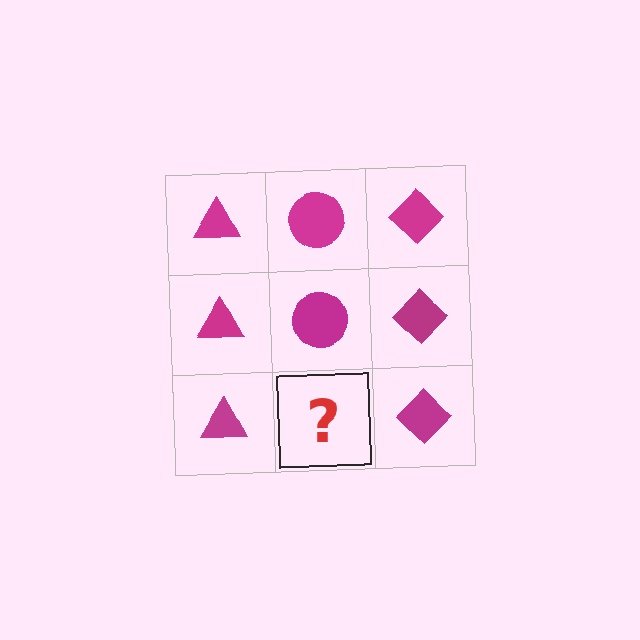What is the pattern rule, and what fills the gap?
The rule is that each column has a consistent shape. The gap should be filled with a magenta circle.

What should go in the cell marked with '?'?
The missing cell should contain a magenta circle.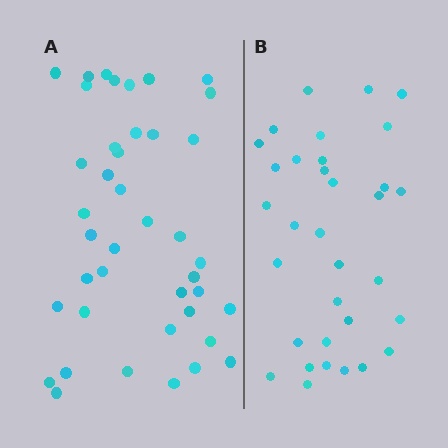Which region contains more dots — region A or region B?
Region A (the left region) has more dots.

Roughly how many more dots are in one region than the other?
Region A has roughly 8 or so more dots than region B.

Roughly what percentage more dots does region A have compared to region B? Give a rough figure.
About 25% more.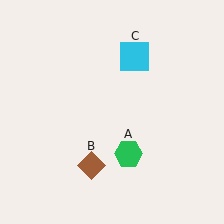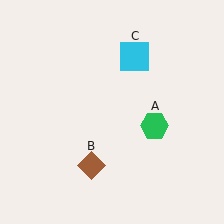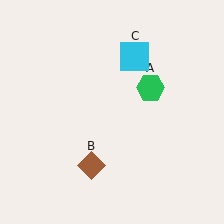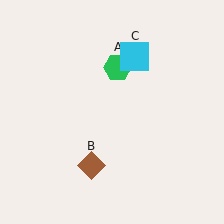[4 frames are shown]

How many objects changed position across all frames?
1 object changed position: green hexagon (object A).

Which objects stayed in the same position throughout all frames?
Brown diamond (object B) and cyan square (object C) remained stationary.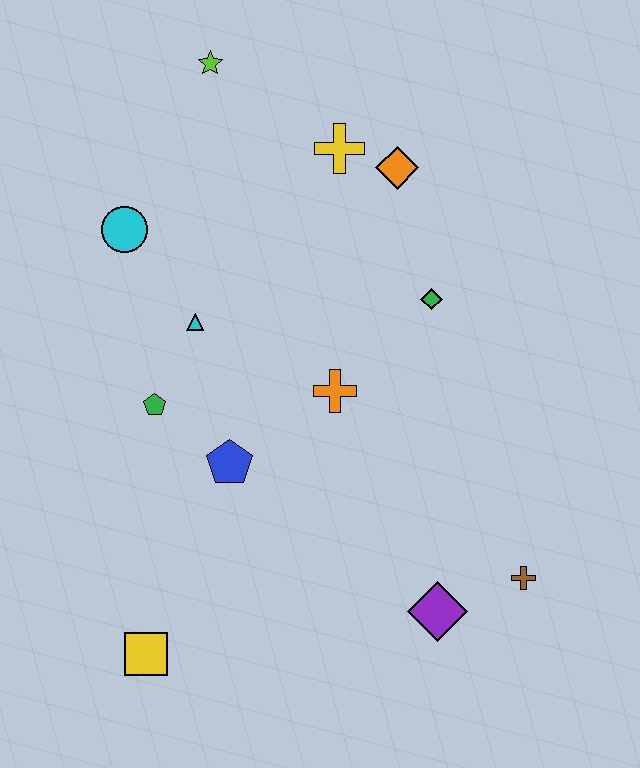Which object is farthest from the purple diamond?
The lime star is farthest from the purple diamond.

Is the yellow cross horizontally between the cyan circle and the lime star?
No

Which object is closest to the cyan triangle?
The green pentagon is closest to the cyan triangle.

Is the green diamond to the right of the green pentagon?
Yes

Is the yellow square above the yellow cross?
No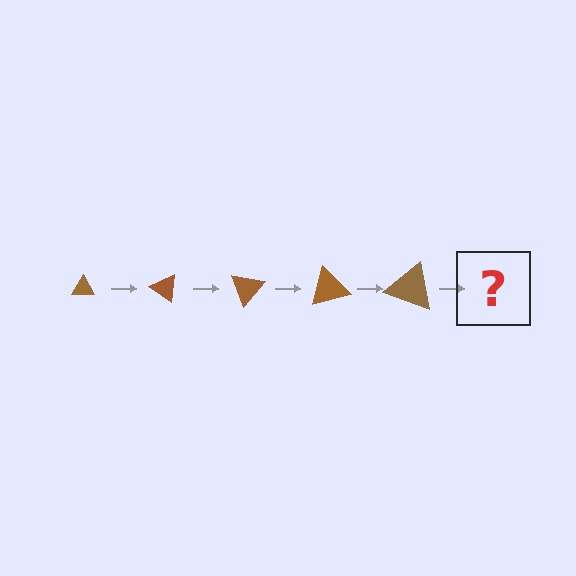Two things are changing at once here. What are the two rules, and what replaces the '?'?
The two rules are that the triangle grows larger each step and it rotates 35 degrees each step. The '?' should be a triangle, larger than the previous one and rotated 175 degrees from the start.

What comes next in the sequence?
The next element should be a triangle, larger than the previous one and rotated 175 degrees from the start.